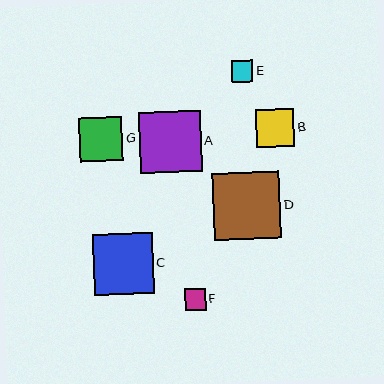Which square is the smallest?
Square F is the smallest with a size of approximately 21 pixels.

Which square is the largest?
Square D is the largest with a size of approximately 67 pixels.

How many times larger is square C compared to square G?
Square C is approximately 1.4 times the size of square G.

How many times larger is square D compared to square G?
Square D is approximately 1.5 times the size of square G.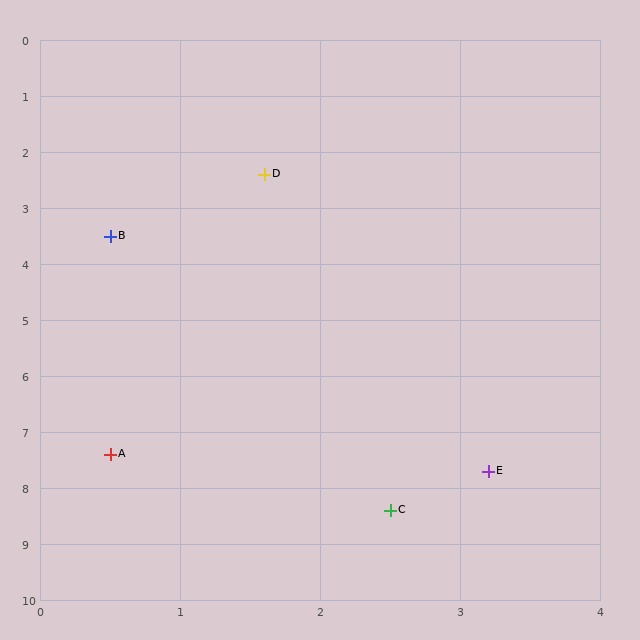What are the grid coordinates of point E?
Point E is at approximately (3.2, 7.7).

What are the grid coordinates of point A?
Point A is at approximately (0.5, 7.4).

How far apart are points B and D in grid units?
Points B and D are about 1.6 grid units apart.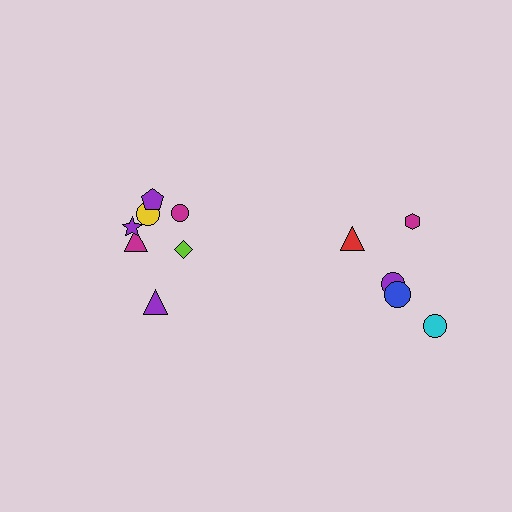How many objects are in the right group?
There are 5 objects.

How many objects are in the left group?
There are 7 objects.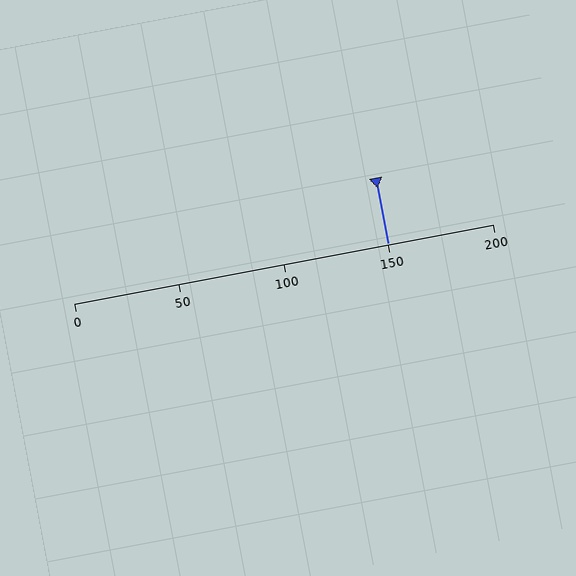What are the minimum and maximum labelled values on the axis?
The axis runs from 0 to 200.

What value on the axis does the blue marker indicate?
The marker indicates approximately 150.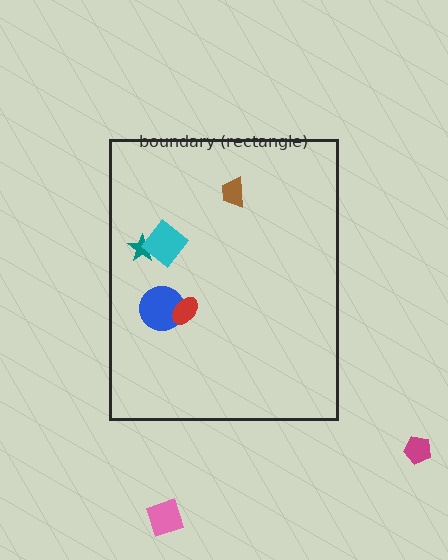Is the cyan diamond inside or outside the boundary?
Inside.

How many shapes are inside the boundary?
5 inside, 2 outside.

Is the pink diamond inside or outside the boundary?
Outside.